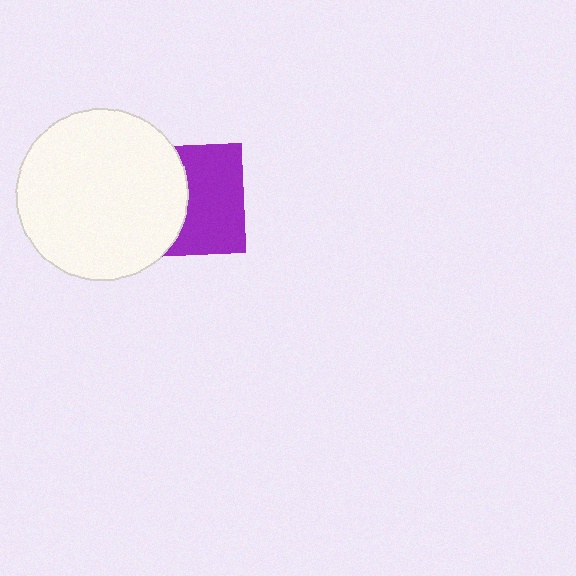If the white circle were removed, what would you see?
You would see the complete purple square.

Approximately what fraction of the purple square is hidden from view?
Roughly 43% of the purple square is hidden behind the white circle.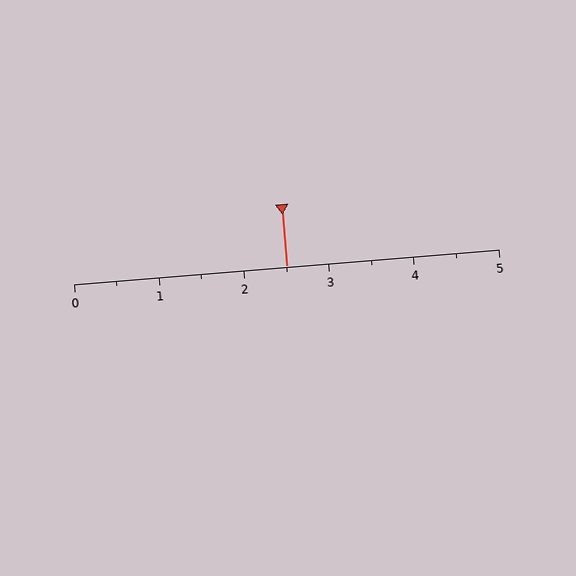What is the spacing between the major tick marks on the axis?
The major ticks are spaced 1 apart.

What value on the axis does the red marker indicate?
The marker indicates approximately 2.5.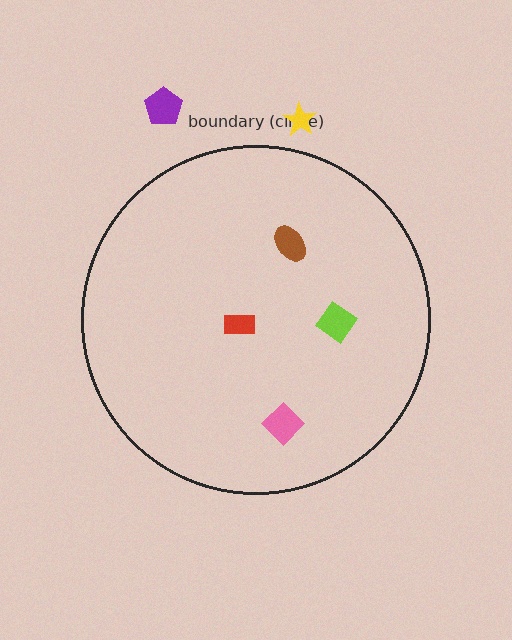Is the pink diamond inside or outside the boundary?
Inside.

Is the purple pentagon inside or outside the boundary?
Outside.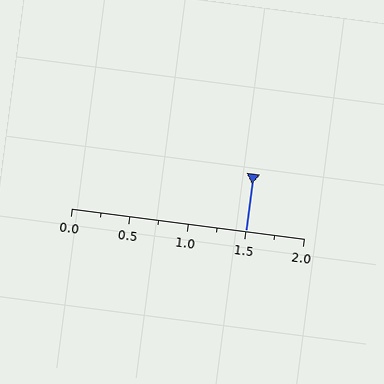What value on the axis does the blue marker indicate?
The marker indicates approximately 1.5.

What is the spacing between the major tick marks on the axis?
The major ticks are spaced 0.5 apart.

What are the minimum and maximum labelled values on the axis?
The axis runs from 0.0 to 2.0.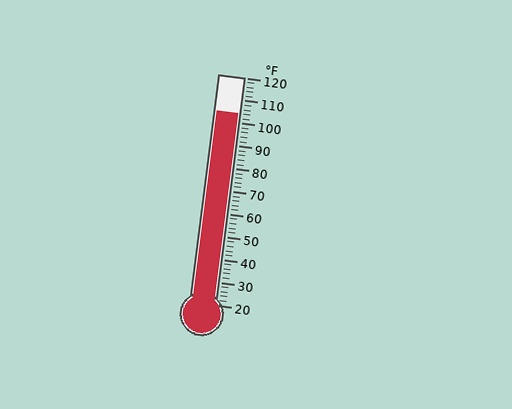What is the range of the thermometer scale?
The thermometer scale ranges from 20°F to 120°F.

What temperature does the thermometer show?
The thermometer shows approximately 104°F.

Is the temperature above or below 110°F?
The temperature is below 110°F.